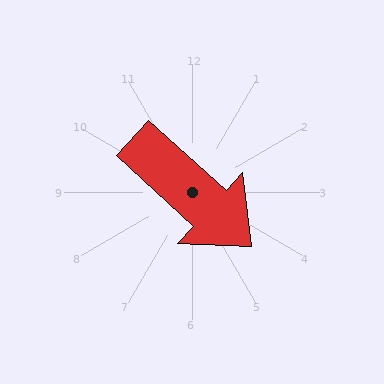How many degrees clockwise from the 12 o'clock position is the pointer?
Approximately 132 degrees.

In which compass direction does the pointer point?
Southeast.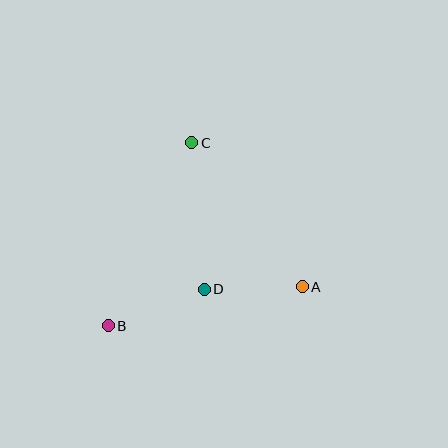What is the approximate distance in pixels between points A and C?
The distance between A and C is approximately 181 pixels.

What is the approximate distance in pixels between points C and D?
The distance between C and D is approximately 147 pixels.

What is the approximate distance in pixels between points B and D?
The distance between B and D is approximately 103 pixels.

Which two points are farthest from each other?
Points B and C are farthest from each other.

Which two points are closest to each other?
Points A and D are closest to each other.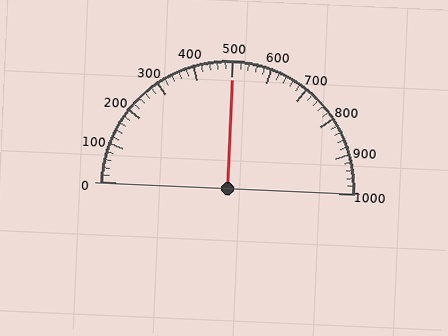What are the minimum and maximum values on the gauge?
The gauge ranges from 0 to 1000.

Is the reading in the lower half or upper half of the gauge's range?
The reading is in the upper half of the range (0 to 1000).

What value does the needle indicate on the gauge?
The needle indicates approximately 500.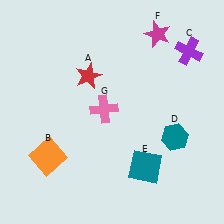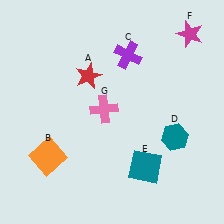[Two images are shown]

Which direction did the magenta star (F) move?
The magenta star (F) moved right.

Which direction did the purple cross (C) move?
The purple cross (C) moved left.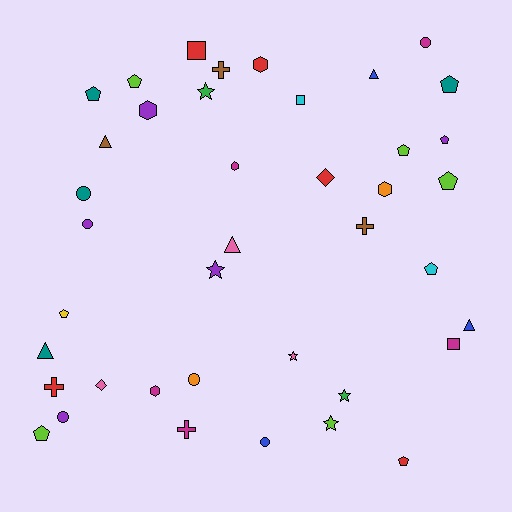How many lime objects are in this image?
There are 5 lime objects.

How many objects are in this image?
There are 40 objects.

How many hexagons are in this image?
There are 5 hexagons.